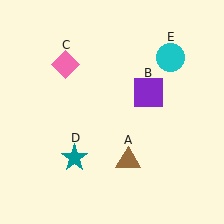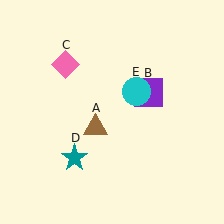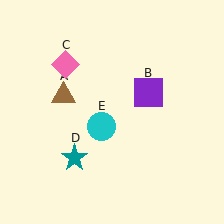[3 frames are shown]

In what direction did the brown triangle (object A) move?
The brown triangle (object A) moved up and to the left.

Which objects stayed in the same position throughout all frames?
Purple square (object B) and pink diamond (object C) and teal star (object D) remained stationary.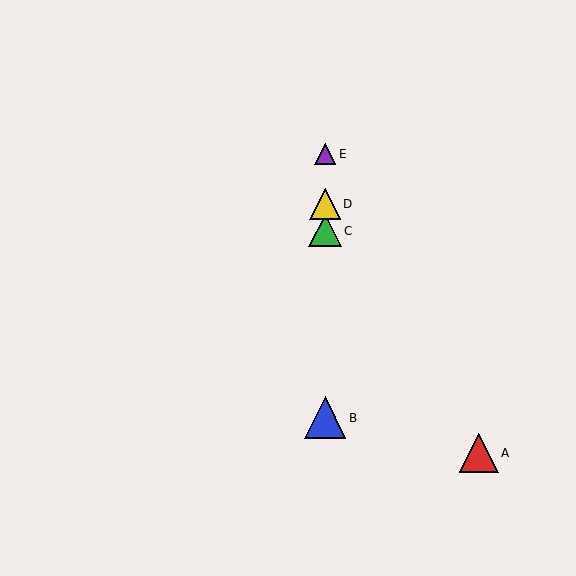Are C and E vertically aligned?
Yes, both are at x≈325.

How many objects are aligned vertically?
4 objects (B, C, D, E) are aligned vertically.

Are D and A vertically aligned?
No, D is at x≈325 and A is at x≈479.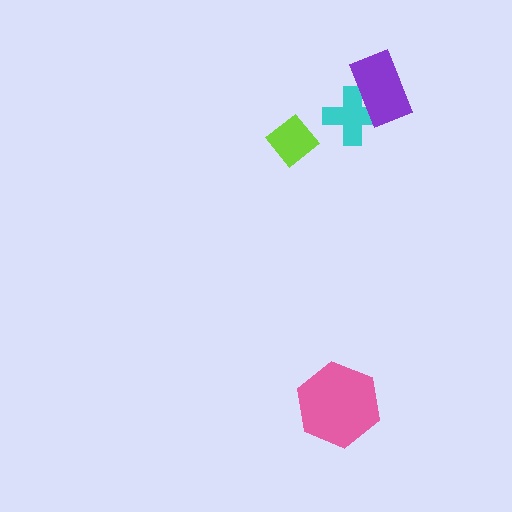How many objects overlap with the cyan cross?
1 object overlaps with the cyan cross.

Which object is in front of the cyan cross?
The purple rectangle is in front of the cyan cross.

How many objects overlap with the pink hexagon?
0 objects overlap with the pink hexagon.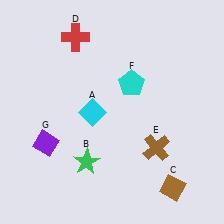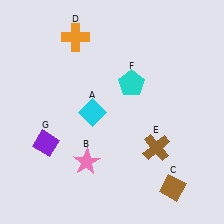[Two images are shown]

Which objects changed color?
B changed from green to pink. D changed from red to orange.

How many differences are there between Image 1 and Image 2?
There are 2 differences between the two images.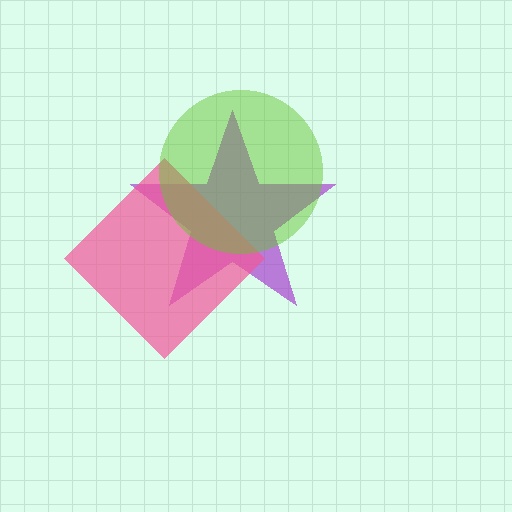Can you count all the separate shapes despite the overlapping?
Yes, there are 3 separate shapes.